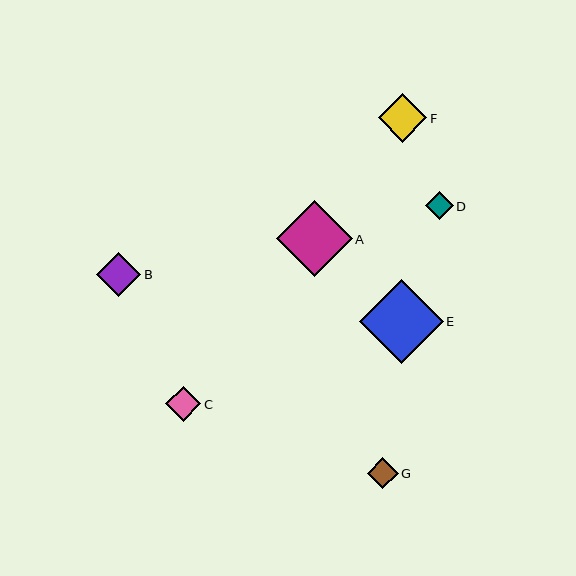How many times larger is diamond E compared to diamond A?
Diamond E is approximately 1.1 times the size of diamond A.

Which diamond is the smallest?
Diamond D is the smallest with a size of approximately 28 pixels.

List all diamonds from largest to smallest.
From largest to smallest: E, A, F, B, C, G, D.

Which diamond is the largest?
Diamond E is the largest with a size of approximately 84 pixels.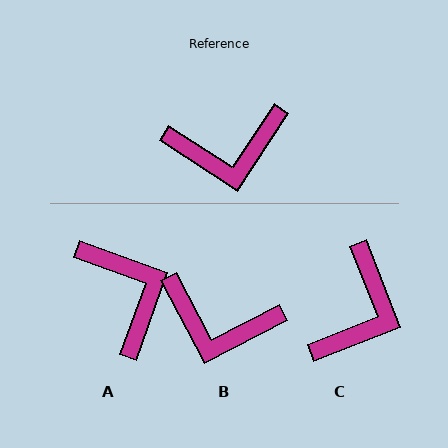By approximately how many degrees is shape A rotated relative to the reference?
Approximately 104 degrees counter-clockwise.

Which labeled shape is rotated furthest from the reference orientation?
A, about 104 degrees away.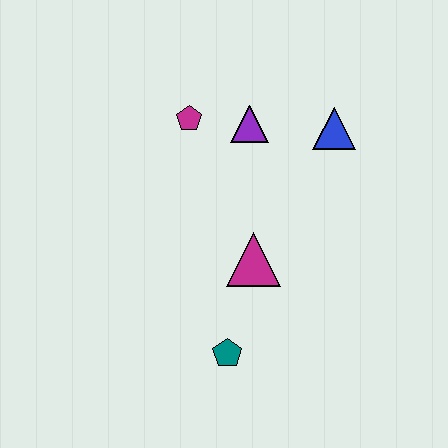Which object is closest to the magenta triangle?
The teal pentagon is closest to the magenta triangle.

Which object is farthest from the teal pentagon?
The blue triangle is farthest from the teal pentagon.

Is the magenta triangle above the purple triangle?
No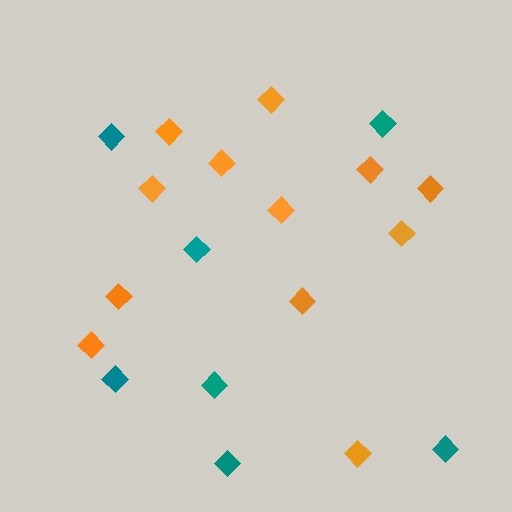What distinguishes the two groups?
There are 2 groups: one group of orange diamonds (12) and one group of teal diamonds (7).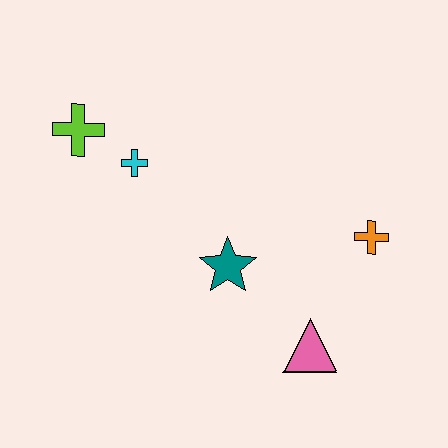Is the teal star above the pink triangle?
Yes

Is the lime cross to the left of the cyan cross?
Yes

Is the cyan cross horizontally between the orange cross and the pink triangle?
No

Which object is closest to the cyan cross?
The lime cross is closest to the cyan cross.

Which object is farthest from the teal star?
The lime cross is farthest from the teal star.